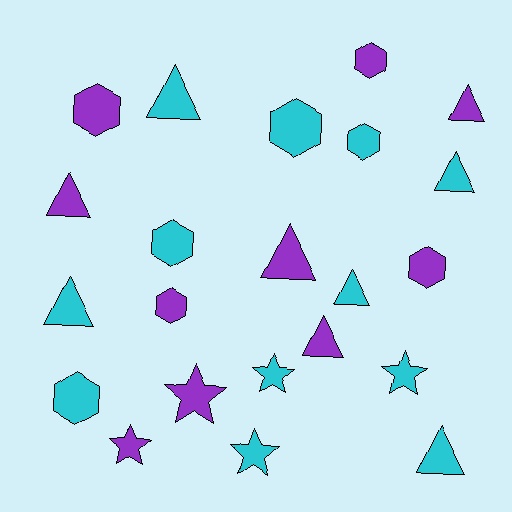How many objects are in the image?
There are 22 objects.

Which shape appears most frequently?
Triangle, with 9 objects.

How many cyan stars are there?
There are 3 cyan stars.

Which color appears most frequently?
Cyan, with 12 objects.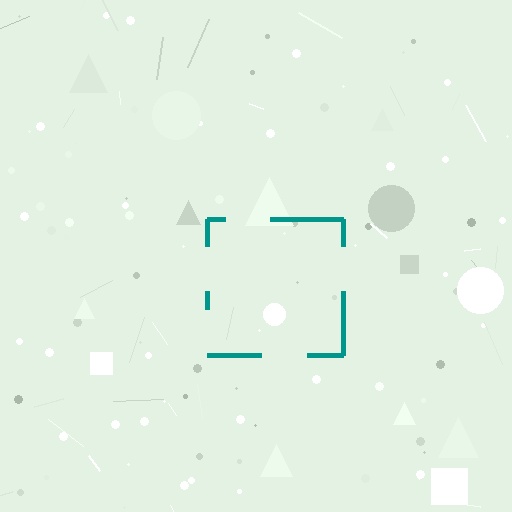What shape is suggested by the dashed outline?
The dashed outline suggests a square.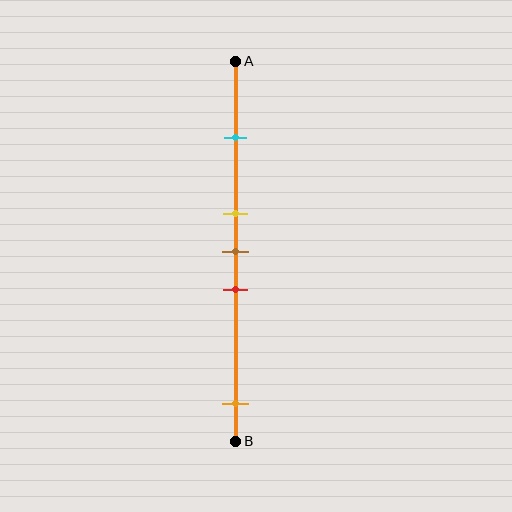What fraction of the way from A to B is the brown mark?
The brown mark is approximately 50% (0.5) of the way from A to B.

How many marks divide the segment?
There are 5 marks dividing the segment.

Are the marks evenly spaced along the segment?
No, the marks are not evenly spaced.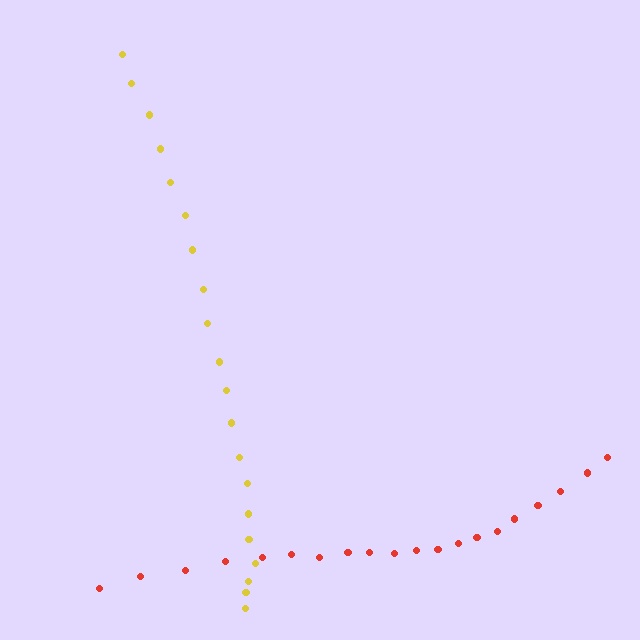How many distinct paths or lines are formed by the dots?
There are 2 distinct paths.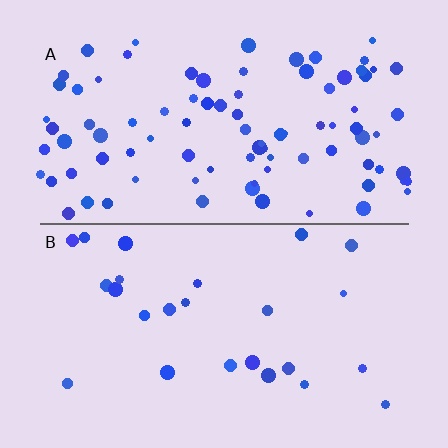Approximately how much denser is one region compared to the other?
Approximately 3.5× — region A over region B.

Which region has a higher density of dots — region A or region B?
A (the top).